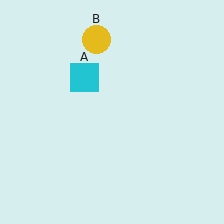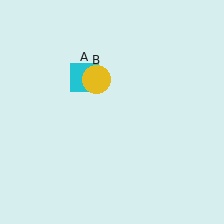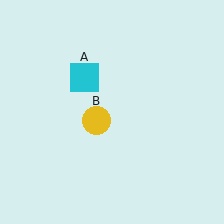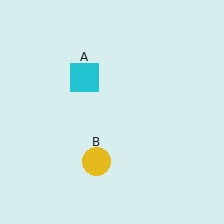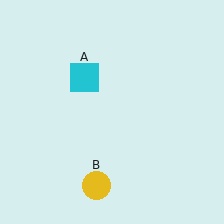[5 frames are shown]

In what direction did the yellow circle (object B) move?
The yellow circle (object B) moved down.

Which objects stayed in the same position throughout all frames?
Cyan square (object A) remained stationary.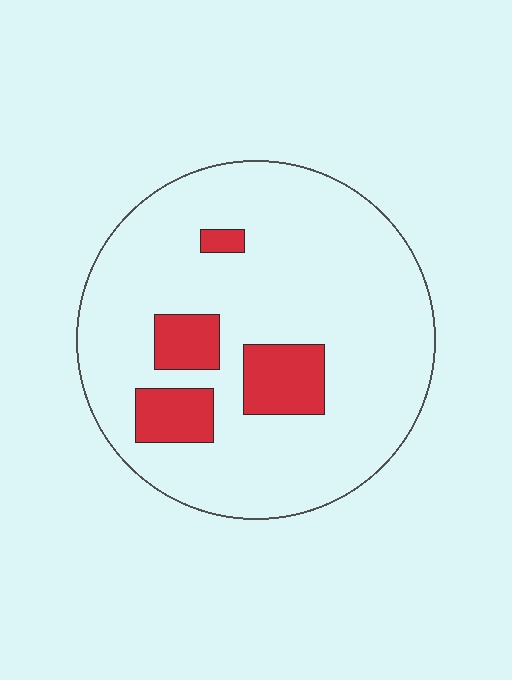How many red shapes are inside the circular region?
4.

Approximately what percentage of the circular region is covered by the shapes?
Approximately 15%.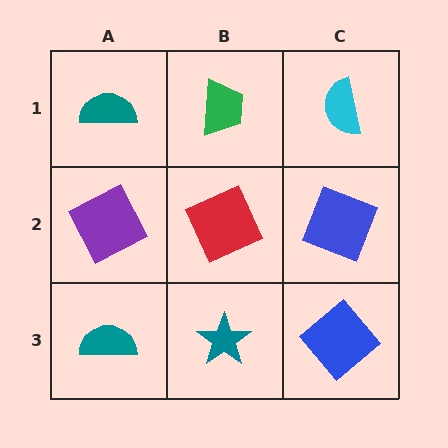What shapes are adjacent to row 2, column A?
A teal semicircle (row 1, column A), a teal semicircle (row 3, column A), a red square (row 2, column B).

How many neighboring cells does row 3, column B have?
3.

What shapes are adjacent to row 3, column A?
A purple square (row 2, column A), a teal star (row 3, column B).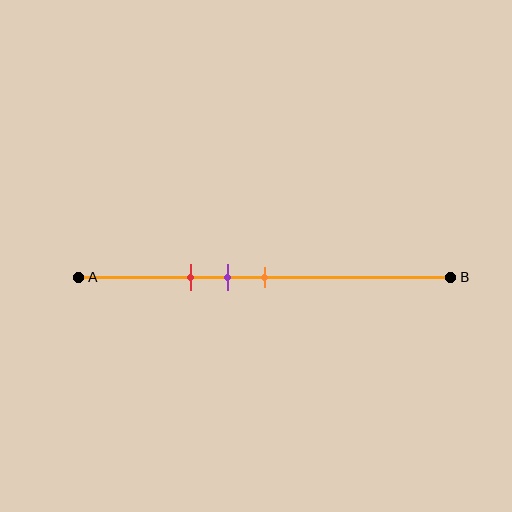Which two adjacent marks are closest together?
The purple and orange marks are the closest adjacent pair.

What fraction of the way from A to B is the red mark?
The red mark is approximately 30% (0.3) of the way from A to B.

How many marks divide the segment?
There are 3 marks dividing the segment.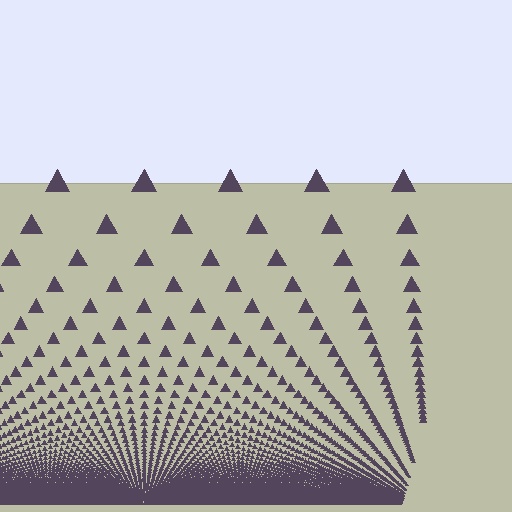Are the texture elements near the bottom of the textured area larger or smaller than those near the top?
Smaller. The gradient is inverted — elements near the bottom are smaller and denser.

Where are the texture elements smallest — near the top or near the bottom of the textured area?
Near the bottom.